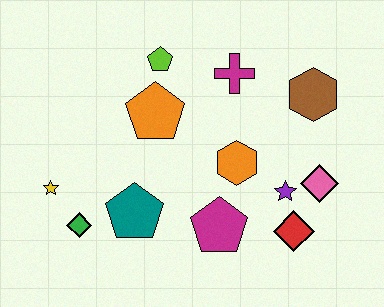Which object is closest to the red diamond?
The purple star is closest to the red diamond.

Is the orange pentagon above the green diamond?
Yes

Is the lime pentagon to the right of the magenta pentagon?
No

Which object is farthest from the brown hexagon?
The yellow star is farthest from the brown hexagon.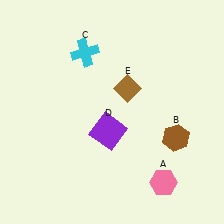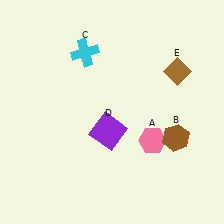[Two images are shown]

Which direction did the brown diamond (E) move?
The brown diamond (E) moved right.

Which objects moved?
The objects that moved are: the pink hexagon (A), the brown diamond (E).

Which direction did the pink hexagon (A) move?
The pink hexagon (A) moved up.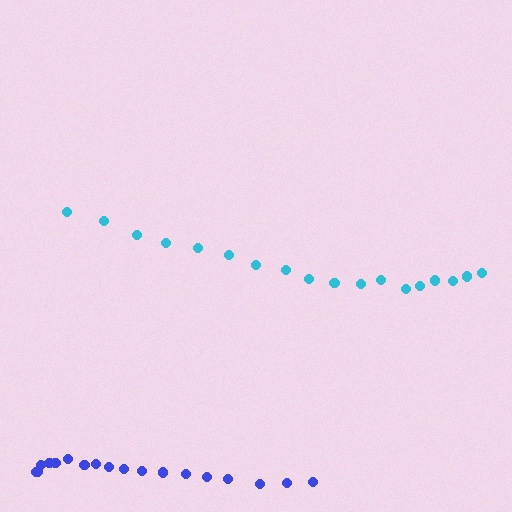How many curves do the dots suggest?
There are 2 distinct paths.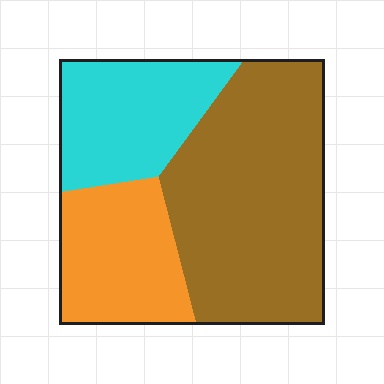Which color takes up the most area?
Brown, at roughly 50%.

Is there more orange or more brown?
Brown.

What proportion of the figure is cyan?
Cyan takes up less than a quarter of the figure.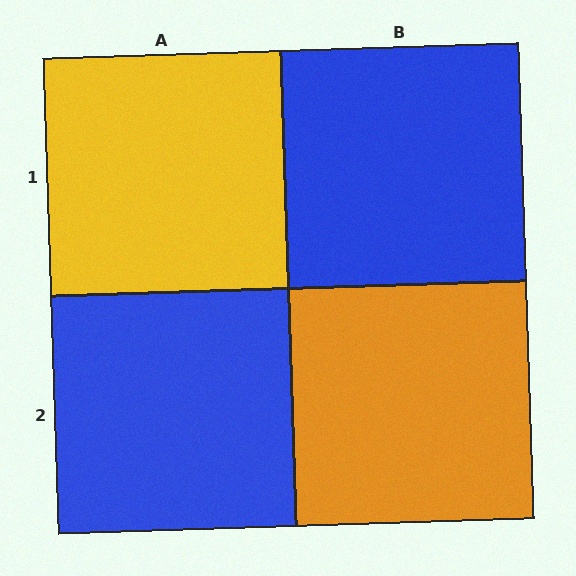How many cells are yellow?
1 cell is yellow.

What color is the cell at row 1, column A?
Yellow.